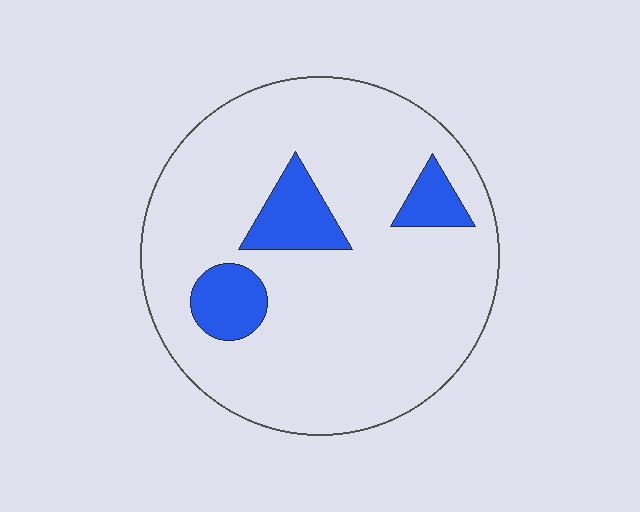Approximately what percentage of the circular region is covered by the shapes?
Approximately 15%.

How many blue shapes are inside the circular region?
3.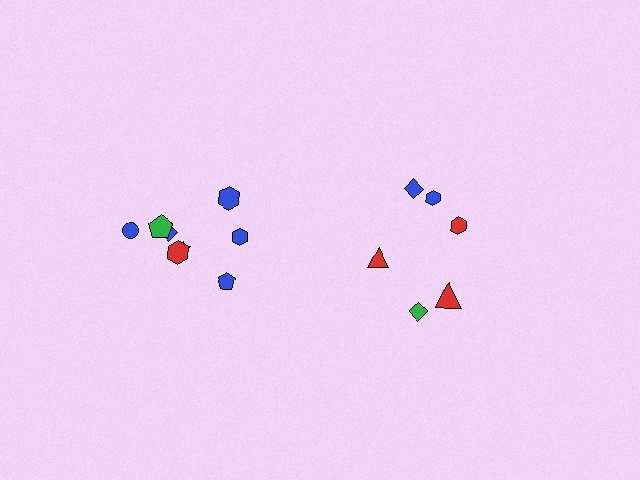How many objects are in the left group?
There are 8 objects.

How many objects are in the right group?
There are 6 objects.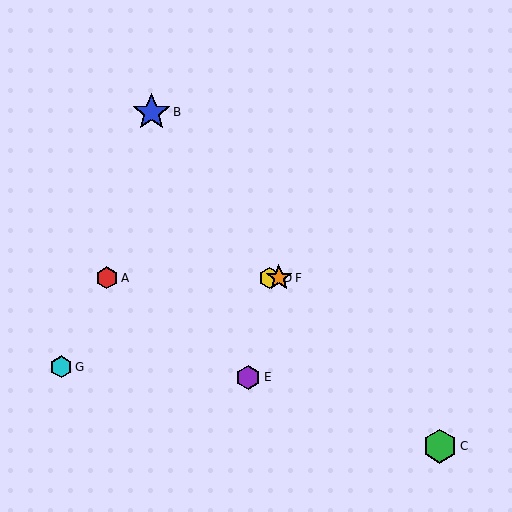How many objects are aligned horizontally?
3 objects (A, D, F) are aligned horizontally.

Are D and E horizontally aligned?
No, D is at y≈278 and E is at y≈377.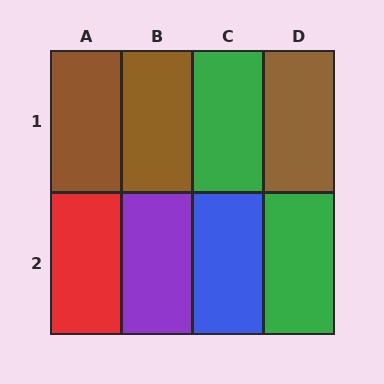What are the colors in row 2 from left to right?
Red, purple, blue, green.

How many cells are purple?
1 cell is purple.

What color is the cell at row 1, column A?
Brown.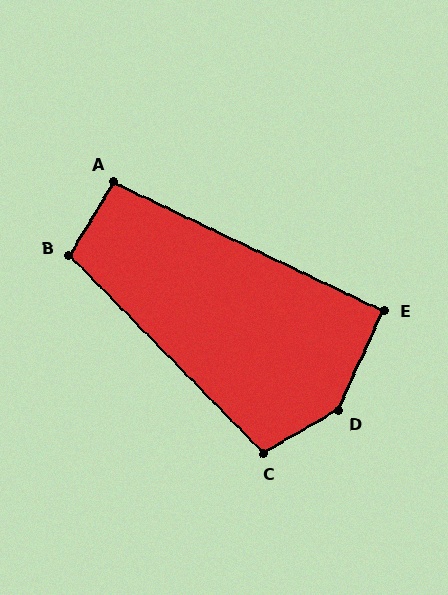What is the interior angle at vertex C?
Approximately 105 degrees (obtuse).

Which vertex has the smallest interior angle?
E, at approximately 91 degrees.